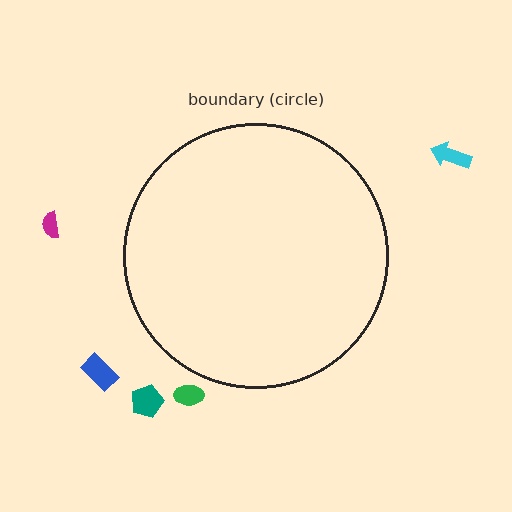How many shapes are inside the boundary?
0 inside, 5 outside.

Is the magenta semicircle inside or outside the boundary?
Outside.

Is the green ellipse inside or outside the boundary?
Outside.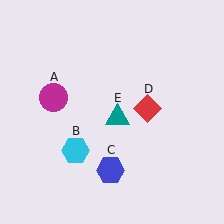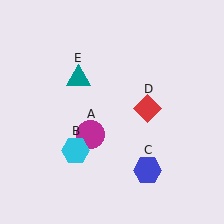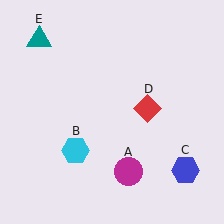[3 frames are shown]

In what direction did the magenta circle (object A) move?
The magenta circle (object A) moved down and to the right.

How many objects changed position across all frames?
3 objects changed position: magenta circle (object A), blue hexagon (object C), teal triangle (object E).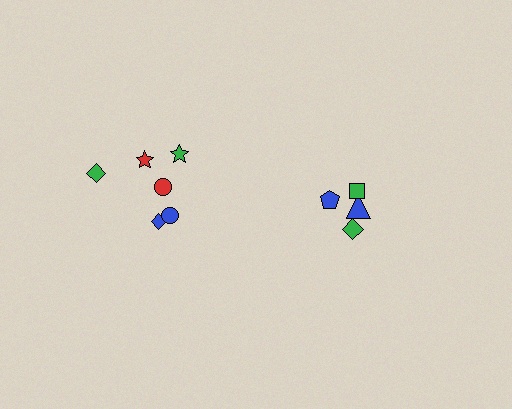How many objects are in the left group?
There are 6 objects.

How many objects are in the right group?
There are 4 objects.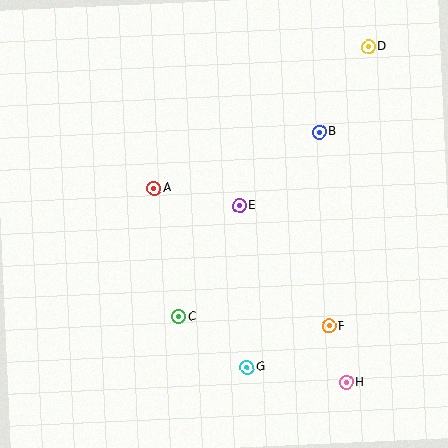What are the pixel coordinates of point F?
Point F is at (329, 326).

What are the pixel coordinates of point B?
Point B is at (319, 132).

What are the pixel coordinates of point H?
Point H is at (347, 383).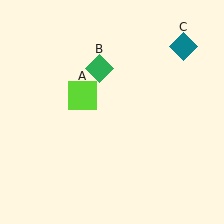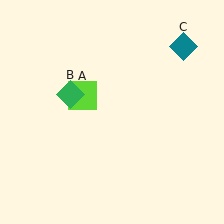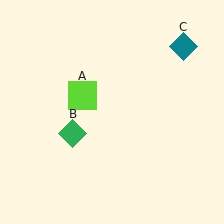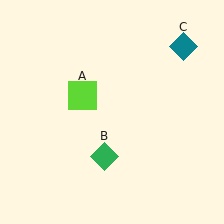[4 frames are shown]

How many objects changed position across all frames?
1 object changed position: green diamond (object B).